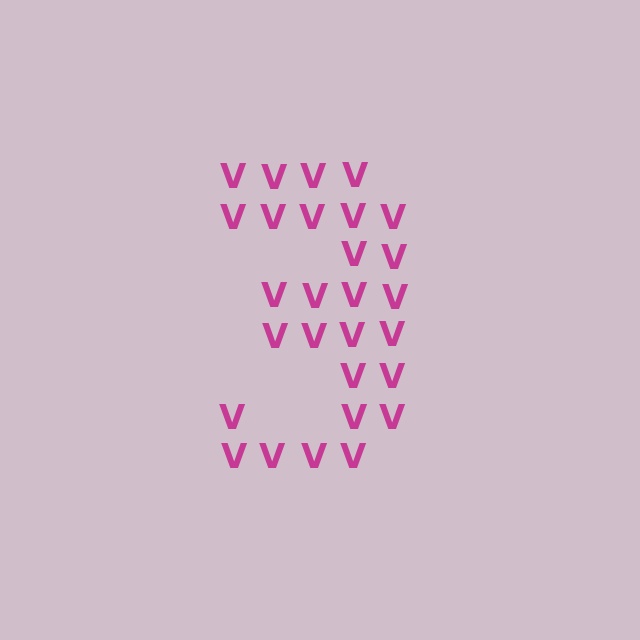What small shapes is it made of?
It is made of small letter V's.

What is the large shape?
The large shape is the digit 3.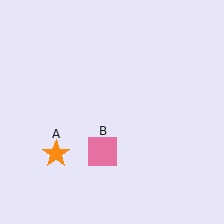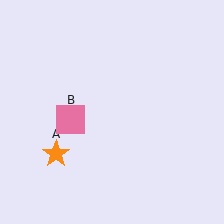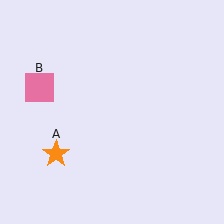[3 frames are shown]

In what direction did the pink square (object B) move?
The pink square (object B) moved up and to the left.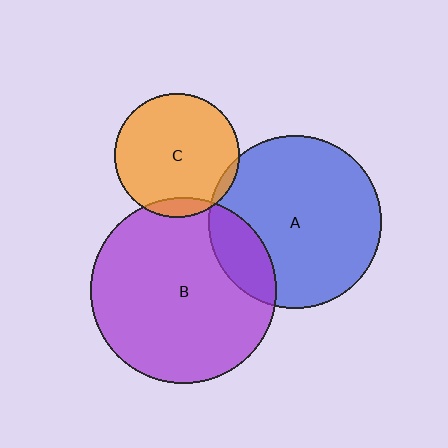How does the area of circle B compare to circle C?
Approximately 2.2 times.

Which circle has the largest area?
Circle B (purple).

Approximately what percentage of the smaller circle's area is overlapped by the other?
Approximately 5%.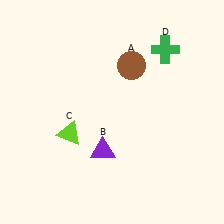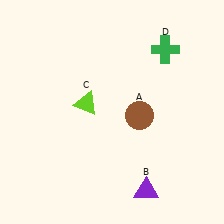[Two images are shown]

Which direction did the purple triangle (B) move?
The purple triangle (B) moved right.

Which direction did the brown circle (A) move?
The brown circle (A) moved down.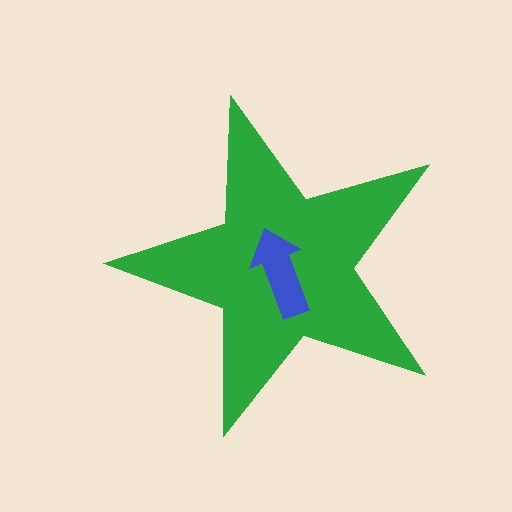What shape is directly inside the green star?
The blue arrow.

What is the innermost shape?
The blue arrow.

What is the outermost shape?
The green star.